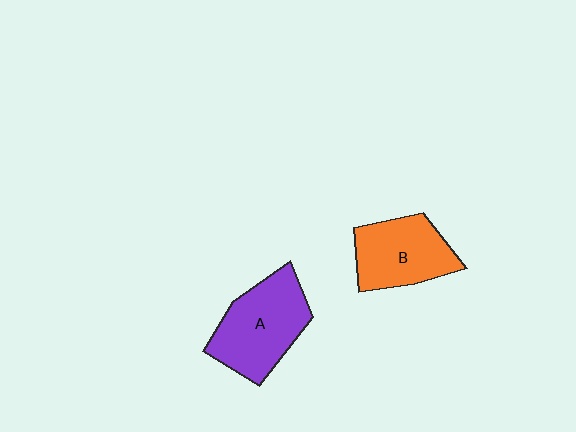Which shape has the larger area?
Shape A (purple).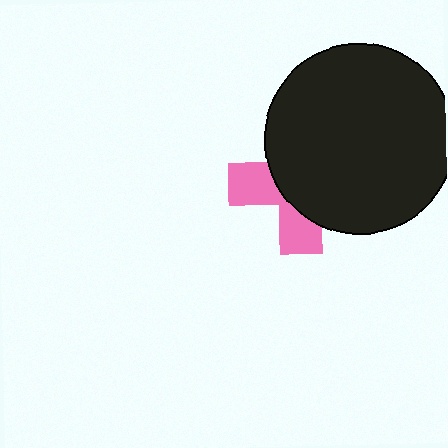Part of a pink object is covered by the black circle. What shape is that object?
It is a cross.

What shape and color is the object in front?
The object in front is a black circle.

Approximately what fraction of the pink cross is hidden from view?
Roughly 64% of the pink cross is hidden behind the black circle.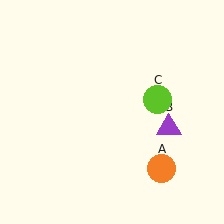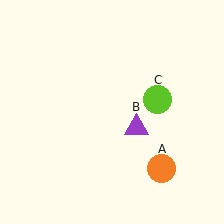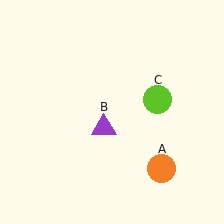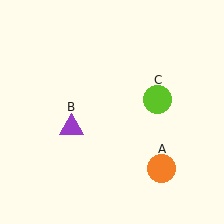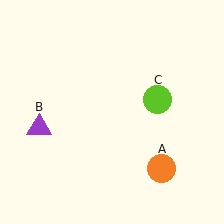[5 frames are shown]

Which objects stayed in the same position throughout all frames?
Orange circle (object A) and lime circle (object C) remained stationary.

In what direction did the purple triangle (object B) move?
The purple triangle (object B) moved left.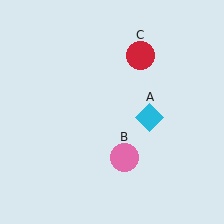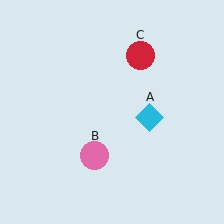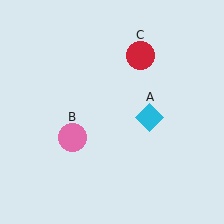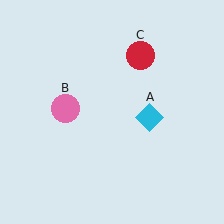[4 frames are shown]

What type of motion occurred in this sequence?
The pink circle (object B) rotated clockwise around the center of the scene.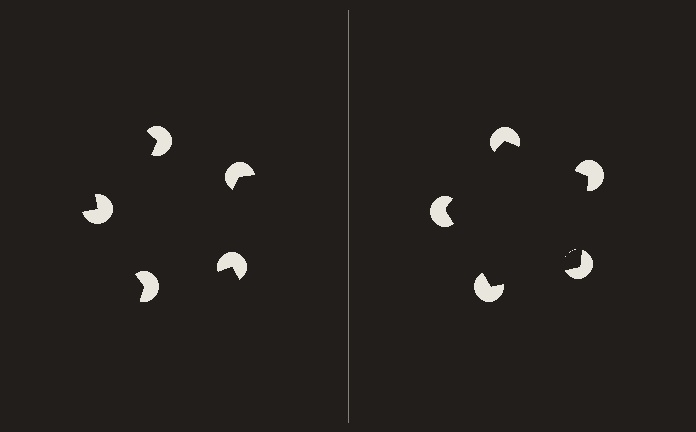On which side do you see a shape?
An illusory pentagon appears on the right side. On the left side the wedge cuts are rotated, so no coherent shape forms.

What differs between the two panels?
The pac-man discs are positioned identically on both sides; only the wedge orientations differ. On the right they align to a pentagon; on the left they are misaligned.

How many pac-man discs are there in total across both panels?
10 — 5 on each side.